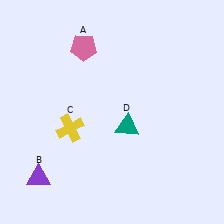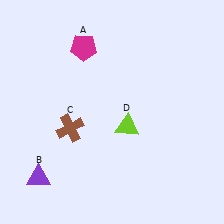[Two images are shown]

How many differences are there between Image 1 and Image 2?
There are 3 differences between the two images.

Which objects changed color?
A changed from pink to magenta. C changed from yellow to brown. D changed from teal to lime.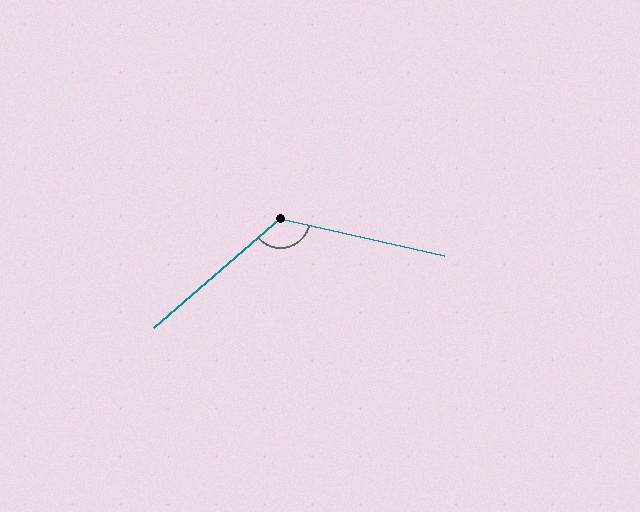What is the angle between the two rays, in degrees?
Approximately 127 degrees.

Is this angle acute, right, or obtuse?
It is obtuse.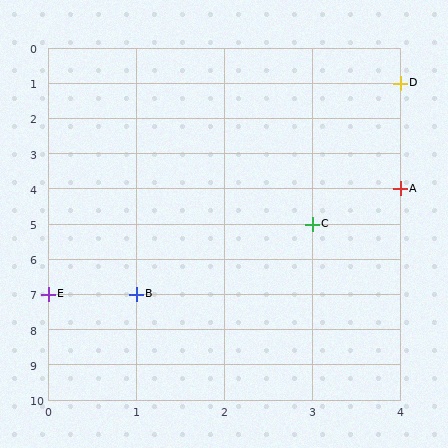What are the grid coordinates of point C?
Point C is at grid coordinates (3, 5).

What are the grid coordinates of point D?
Point D is at grid coordinates (4, 1).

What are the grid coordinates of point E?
Point E is at grid coordinates (0, 7).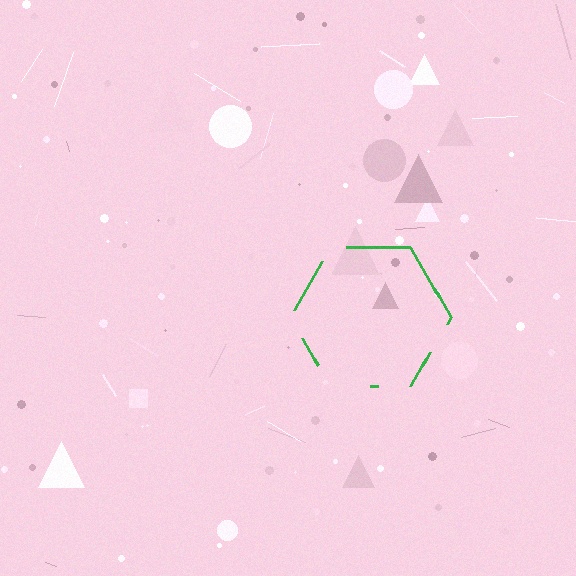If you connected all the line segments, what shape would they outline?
They would outline a hexagon.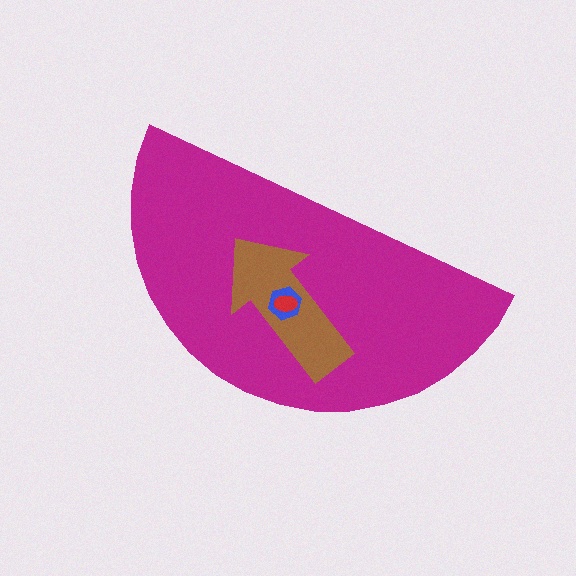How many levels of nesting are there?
4.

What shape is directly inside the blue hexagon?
The red ellipse.